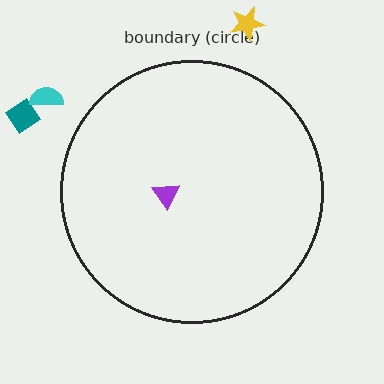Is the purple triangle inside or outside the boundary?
Inside.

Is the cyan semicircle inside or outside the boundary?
Outside.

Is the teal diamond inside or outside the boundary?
Outside.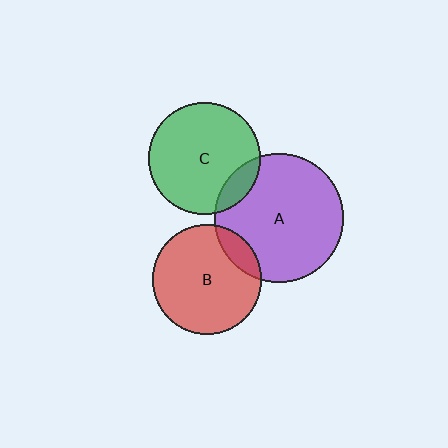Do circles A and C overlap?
Yes.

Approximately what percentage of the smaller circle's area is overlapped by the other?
Approximately 10%.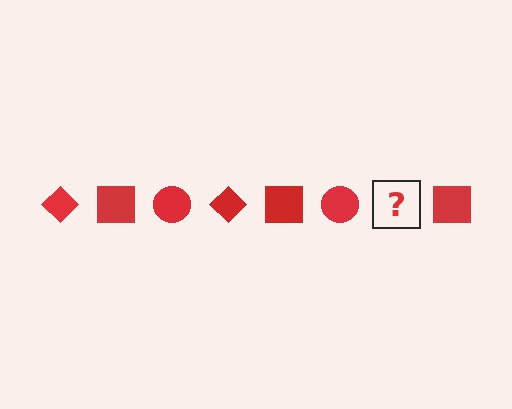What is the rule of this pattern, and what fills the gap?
The rule is that the pattern cycles through diamond, square, circle shapes in red. The gap should be filled with a red diamond.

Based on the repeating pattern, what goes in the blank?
The blank should be a red diamond.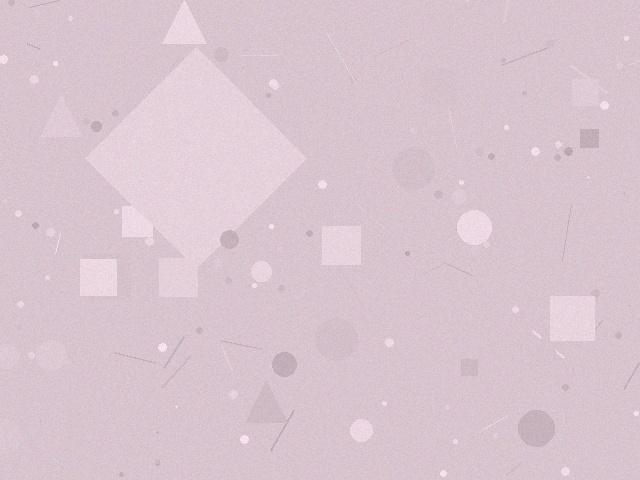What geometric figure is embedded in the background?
A diamond is embedded in the background.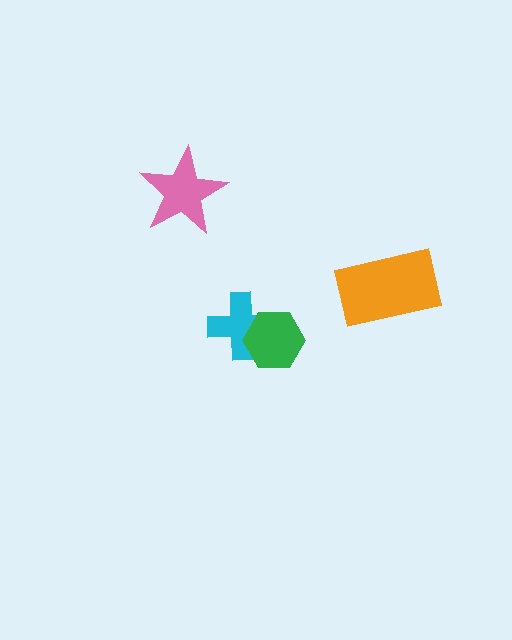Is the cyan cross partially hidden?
Yes, it is partially covered by another shape.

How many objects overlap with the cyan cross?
1 object overlaps with the cyan cross.